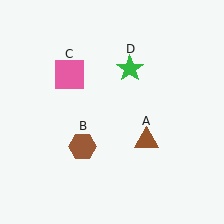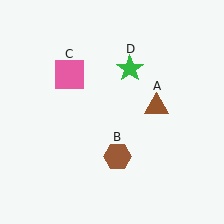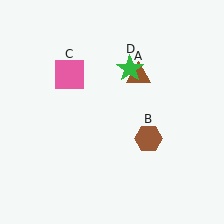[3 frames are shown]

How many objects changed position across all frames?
2 objects changed position: brown triangle (object A), brown hexagon (object B).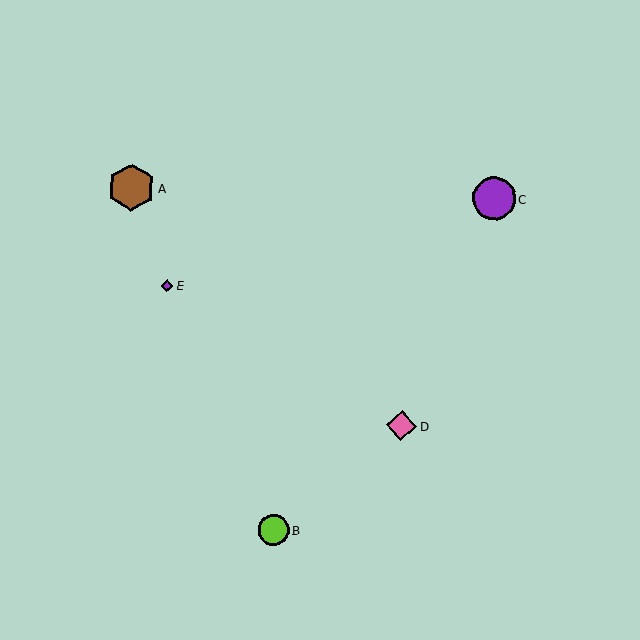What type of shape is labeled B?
Shape B is a lime circle.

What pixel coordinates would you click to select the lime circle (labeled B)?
Click at (273, 530) to select the lime circle B.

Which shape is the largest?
The brown hexagon (labeled A) is the largest.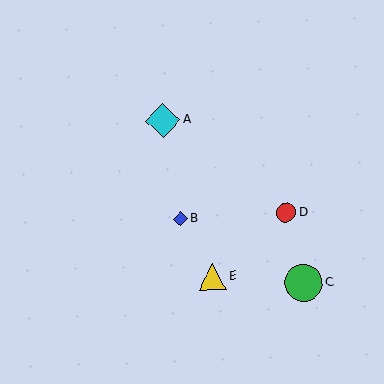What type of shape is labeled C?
Shape C is a green circle.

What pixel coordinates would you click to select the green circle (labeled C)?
Click at (303, 283) to select the green circle C.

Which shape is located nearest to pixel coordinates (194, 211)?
The blue diamond (labeled B) at (180, 219) is nearest to that location.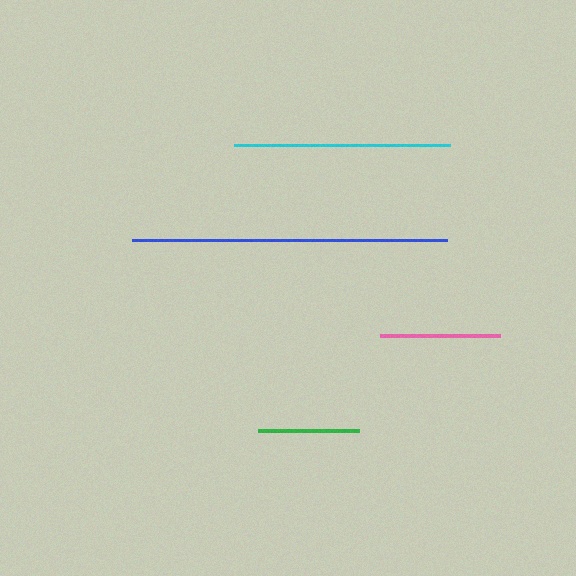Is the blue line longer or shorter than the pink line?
The blue line is longer than the pink line.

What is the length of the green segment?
The green segment is approximately 101 pixels long.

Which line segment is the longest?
The blue line is the longest at approximately 316 pixels.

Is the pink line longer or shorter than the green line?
The pink line is longer than the green line.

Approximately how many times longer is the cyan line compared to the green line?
The cyan line is approximately 2.1 times the length of the green line.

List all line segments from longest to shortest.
From longest to shortest: blue, cyan, pink, green.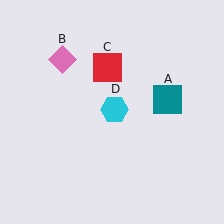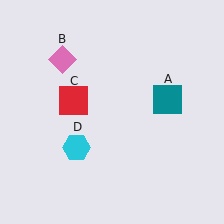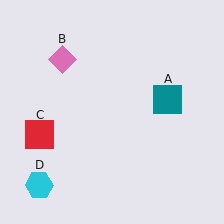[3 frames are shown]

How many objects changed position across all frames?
2 objects changed position: red square (object C), cyan hexagon (object D).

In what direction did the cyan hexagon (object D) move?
The cyan hexagon (object D) moved down and to the left.